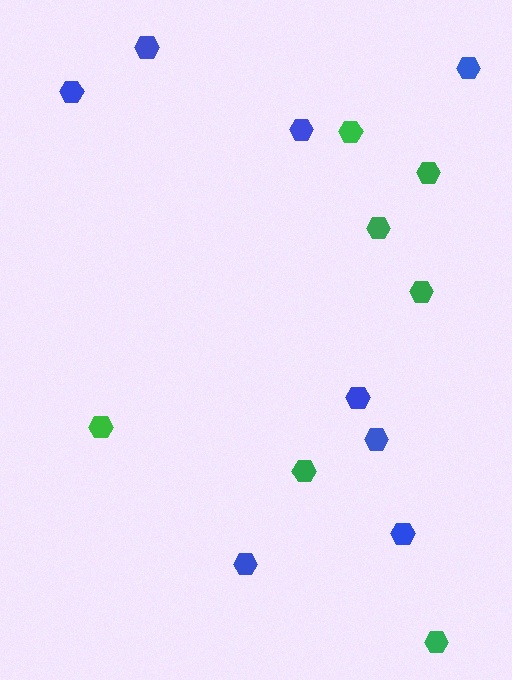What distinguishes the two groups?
There are 2 groups: one group of green hexagons (7) and one group of blue hexagons (8).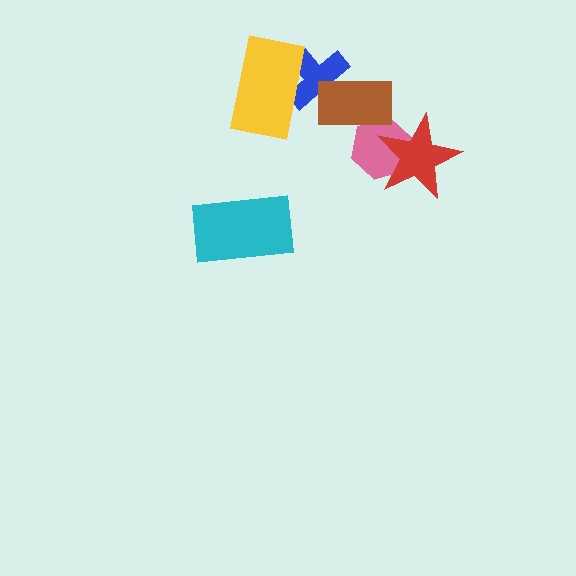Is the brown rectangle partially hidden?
No, no other shape covers it.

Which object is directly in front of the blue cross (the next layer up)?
The yellow rectangle is directly in front of the blue cross.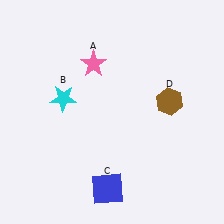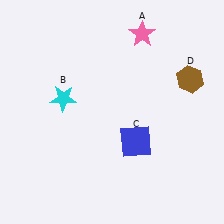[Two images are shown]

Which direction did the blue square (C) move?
The blue square (C) moved up.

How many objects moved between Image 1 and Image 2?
3 objects moved between the two images.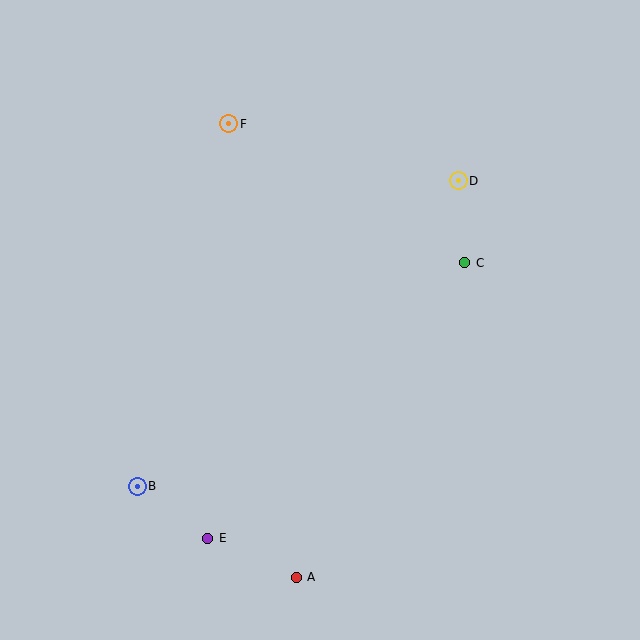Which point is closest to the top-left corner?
Point F is closest to the top-left corner.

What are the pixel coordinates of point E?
Point E is at (208, 538).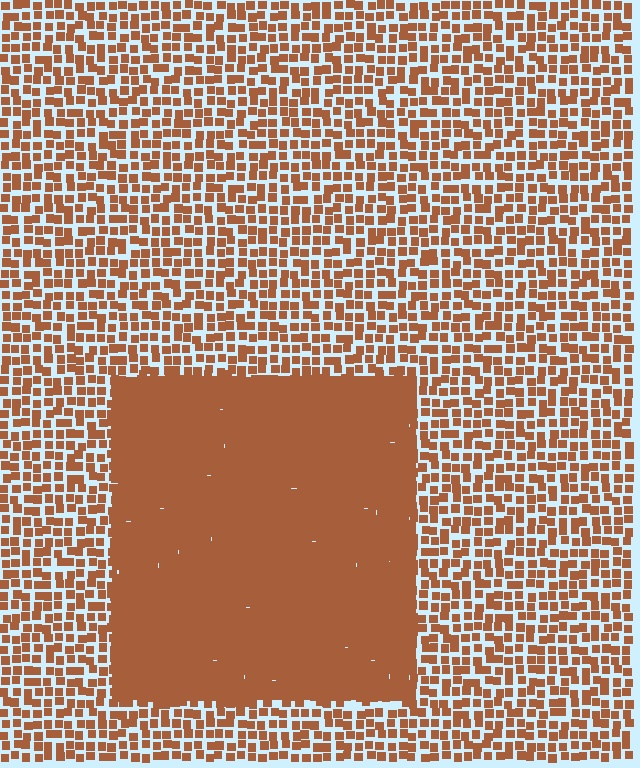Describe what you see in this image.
The image contains small brown elements arranged at two different densities. A rectangle-shaped region is visible where the elements are more densely packed than the surrounding area.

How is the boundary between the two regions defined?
The boundary is defined by a change in element density (approximately 2.6x ratio). All elements are the same color, size, and shape.